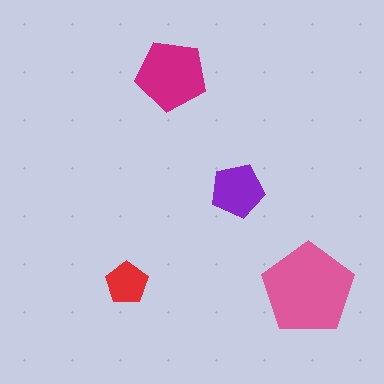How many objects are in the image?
There are 4 objects in the image.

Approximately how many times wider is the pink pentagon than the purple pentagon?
About 1.5 times wider.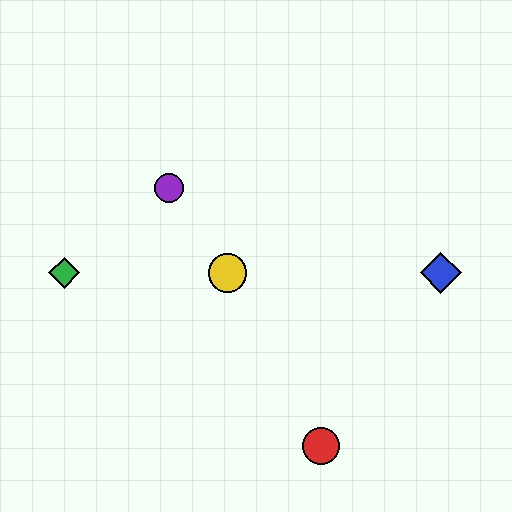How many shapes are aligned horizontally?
3 shapes (the blue diamond, the green diamond, the yellow circle) are aligned horizontally.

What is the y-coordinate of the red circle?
The red circle is at y≈446.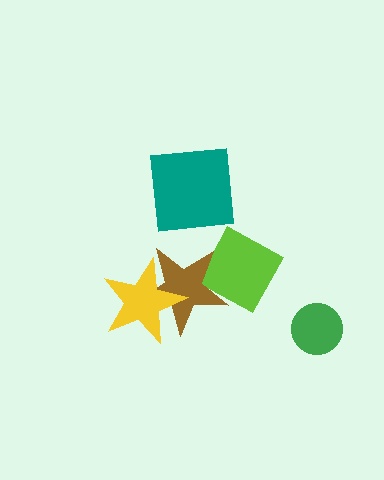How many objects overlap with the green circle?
0 objects overlap with the green circle.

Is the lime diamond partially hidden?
Yes, it is partially covered by another shape.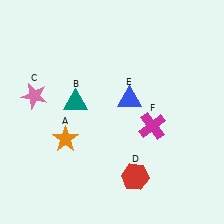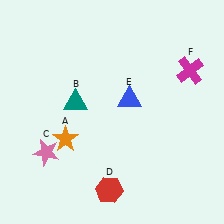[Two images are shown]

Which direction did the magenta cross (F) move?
The magenta cross (F) moved up.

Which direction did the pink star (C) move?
The pink star (C) moved down.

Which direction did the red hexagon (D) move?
The red hexagon (D) moved left.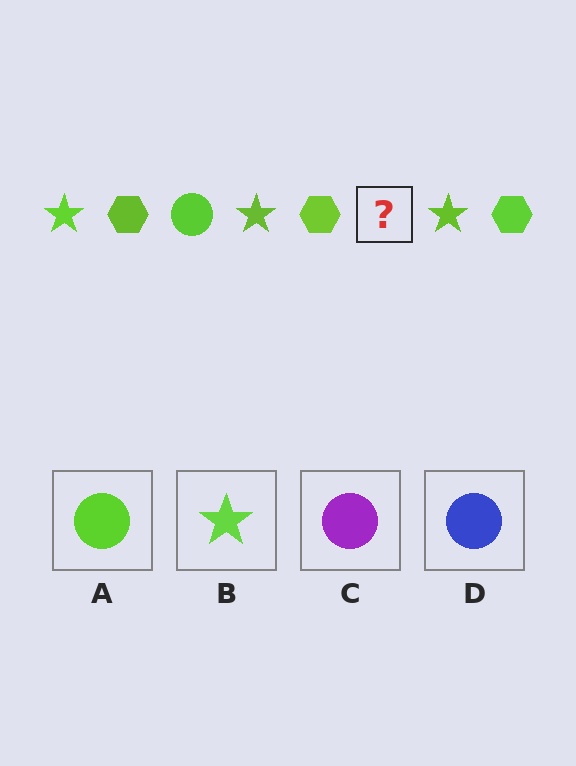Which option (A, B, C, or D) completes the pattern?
A.